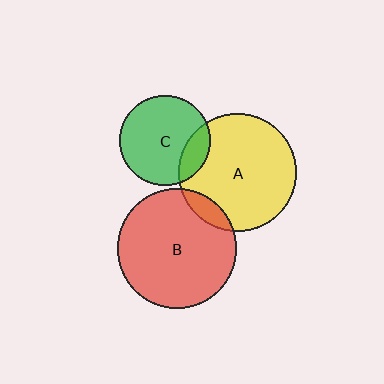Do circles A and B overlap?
Yes.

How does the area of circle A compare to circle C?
Approximately 1.7 times.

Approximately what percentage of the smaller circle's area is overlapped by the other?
Approximately 10%.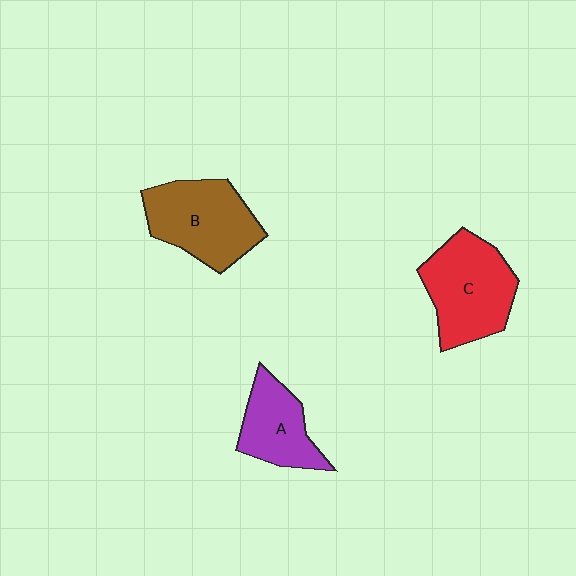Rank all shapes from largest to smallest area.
From largest to smallest: C (red), B (brown), A (purple).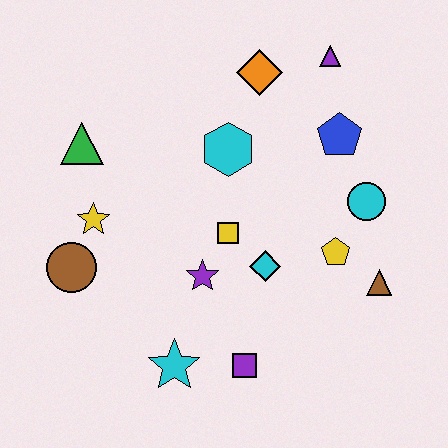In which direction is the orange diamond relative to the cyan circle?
The orange diamond is above the cyan circle.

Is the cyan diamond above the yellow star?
No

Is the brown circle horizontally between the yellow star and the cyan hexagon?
No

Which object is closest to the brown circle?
The yellow star is closest to the brown circle.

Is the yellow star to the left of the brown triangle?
Yes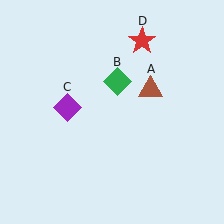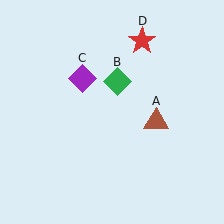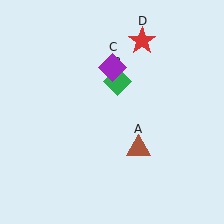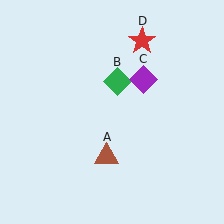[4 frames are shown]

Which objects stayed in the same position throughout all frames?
Green diamond (object B) and red star (object D) remained stationary.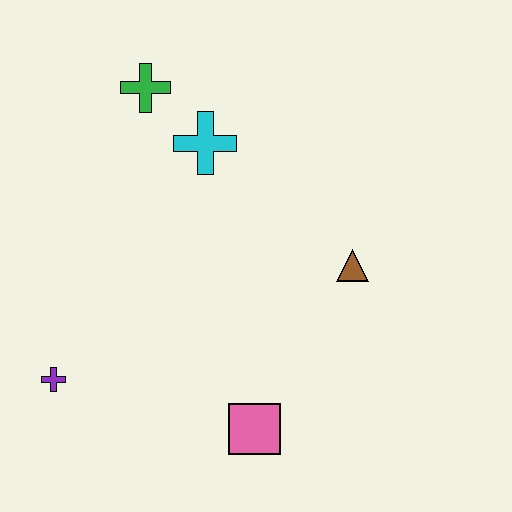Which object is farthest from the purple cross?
The brown triangle is farthest from the purple cross.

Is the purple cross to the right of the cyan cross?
No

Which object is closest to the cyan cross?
The green cross is closest to the cyan cross.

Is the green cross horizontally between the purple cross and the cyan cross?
Yes